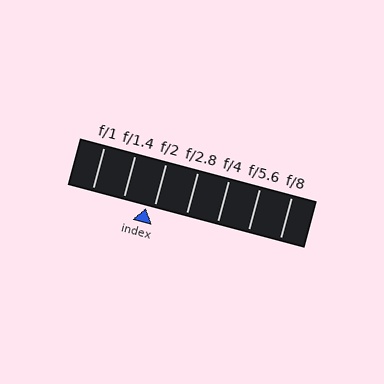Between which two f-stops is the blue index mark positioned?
The index mark is between f/1.4 and f/2.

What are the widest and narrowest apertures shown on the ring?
The widest aperture shown is f/1 and the narrowest is f/8.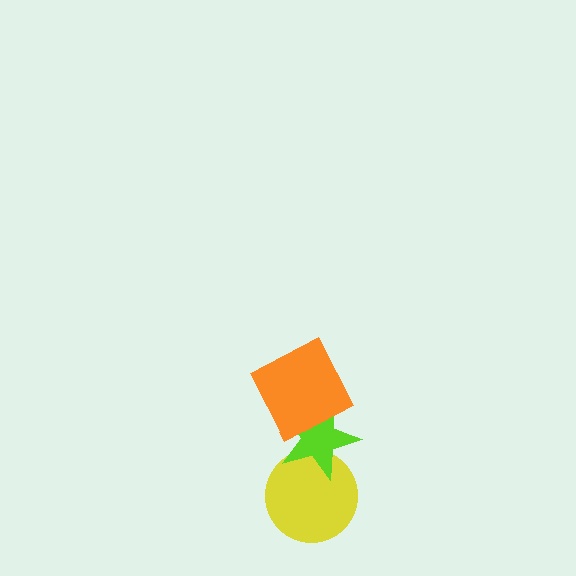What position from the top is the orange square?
The orange square is 1st from the top.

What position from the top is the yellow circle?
The yellow circle is 3rd from the top.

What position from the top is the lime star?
The lime star is 2nd from the top.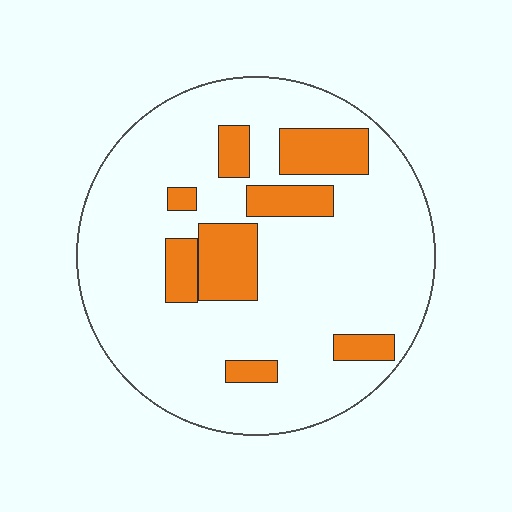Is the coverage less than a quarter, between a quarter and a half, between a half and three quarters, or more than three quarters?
Less than a quarter.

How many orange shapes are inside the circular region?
8.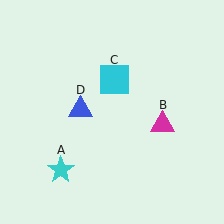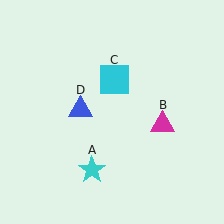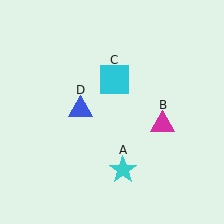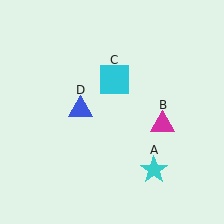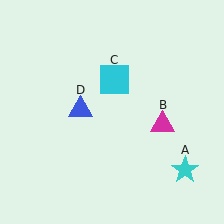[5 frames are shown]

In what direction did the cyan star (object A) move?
The cyan star (object A) moved right.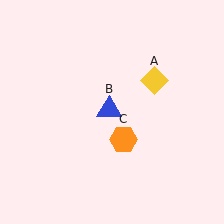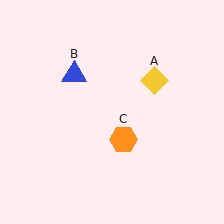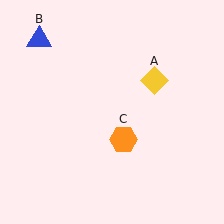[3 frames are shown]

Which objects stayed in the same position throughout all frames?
Yellow diamond (object A) and orange hexagon (object C) remained stationary.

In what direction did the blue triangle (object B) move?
The blue triangle (object B) moved up and to the left.